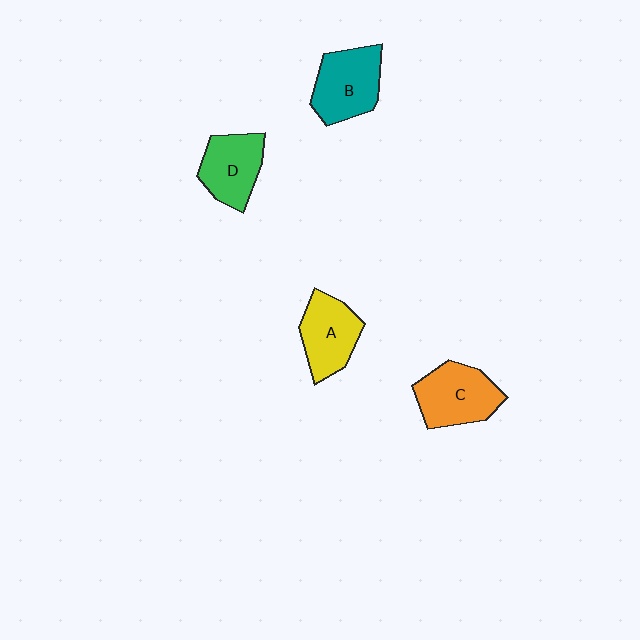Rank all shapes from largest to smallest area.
From largest to smallest: C (orange), B (teal), A (yellow), D (green).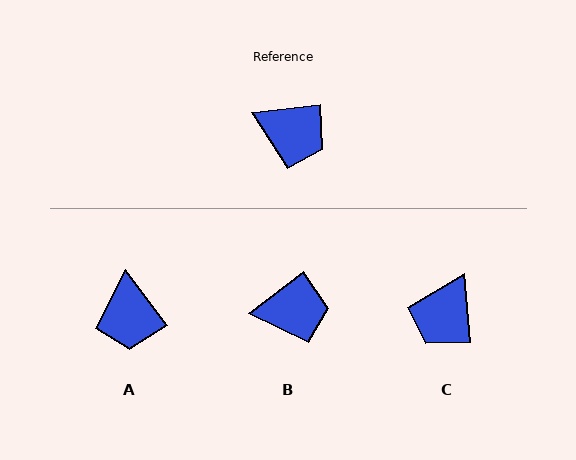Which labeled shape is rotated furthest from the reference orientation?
C, about 92 degrees away.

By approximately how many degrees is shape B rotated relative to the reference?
Approximately 31 degrees counter-clockwise.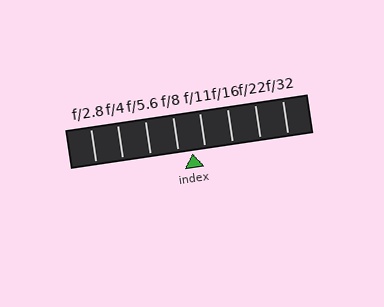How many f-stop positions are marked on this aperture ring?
There are 8 f-stop positions marked.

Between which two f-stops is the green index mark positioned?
The index mark is between f/8 and f/11.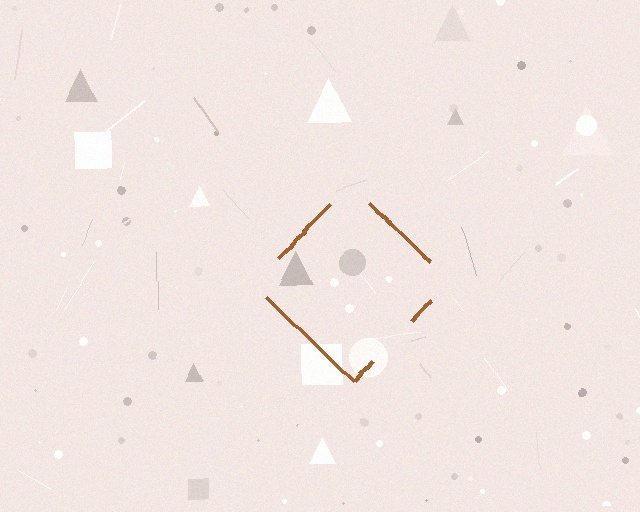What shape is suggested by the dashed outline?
The dashed outline suggests a diamond.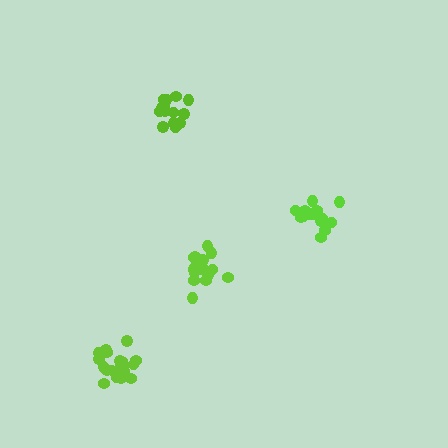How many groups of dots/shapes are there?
There are 4 groups.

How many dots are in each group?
Group 1: 15 dots, Group 2: 16 dots, Group 3: 18 dots, Group 4: 20 dots (69 total).